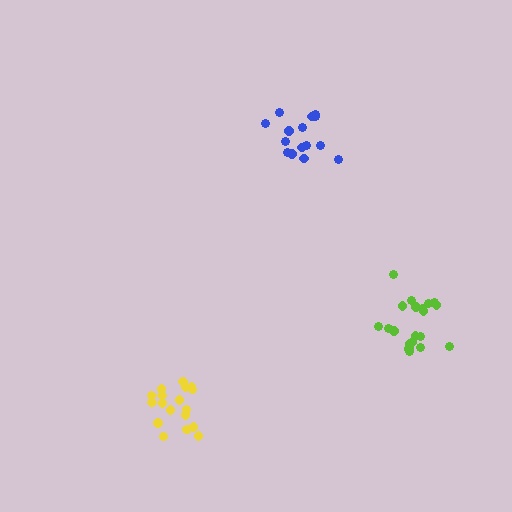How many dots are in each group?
Group 1: 15 dots, Group 2: 19 dots, Group 3: 20 dots (54 total).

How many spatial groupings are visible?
There are 3 spatial groupings.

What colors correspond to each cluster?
The clusters are colored: blue, yellow, lime.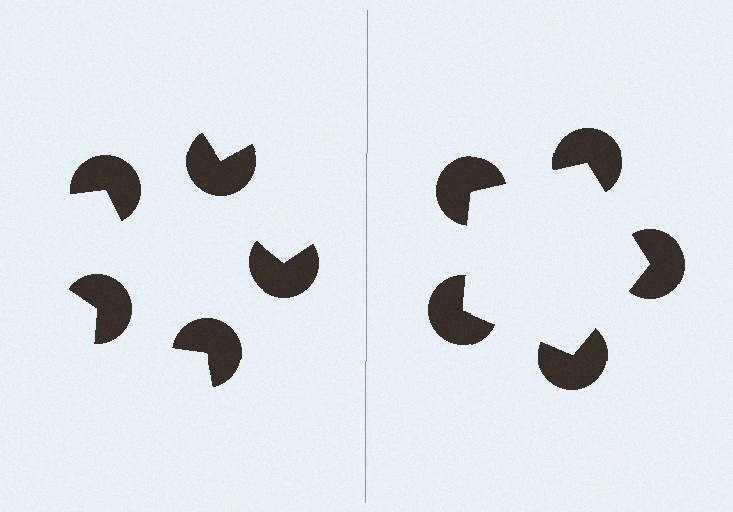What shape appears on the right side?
An illusory pentagon.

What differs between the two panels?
The pac-man discs are positioned identically on both sides; only the wedge orientations differ. On the right they align to a pentagon; on the left they are misaligned.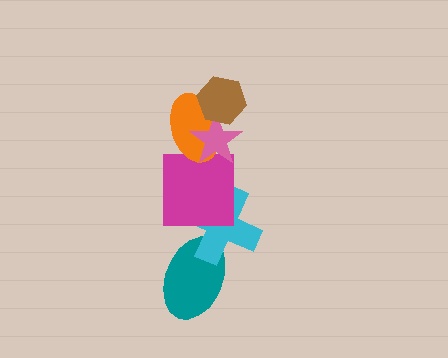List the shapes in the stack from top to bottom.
From top to bottom: the brown hexagon, the pink star, the orange ellipse, the magenta square, the cyan cross, the teal ellipse.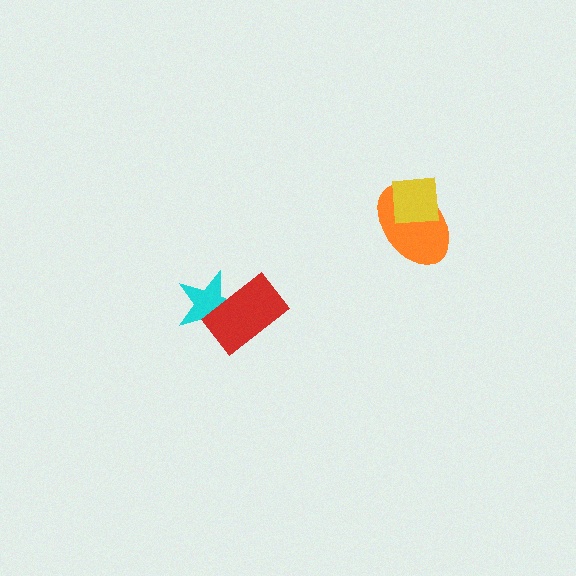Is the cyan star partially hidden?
Yes, it is partially covered by another shape.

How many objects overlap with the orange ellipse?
1 object overlaps with the orange ellipse.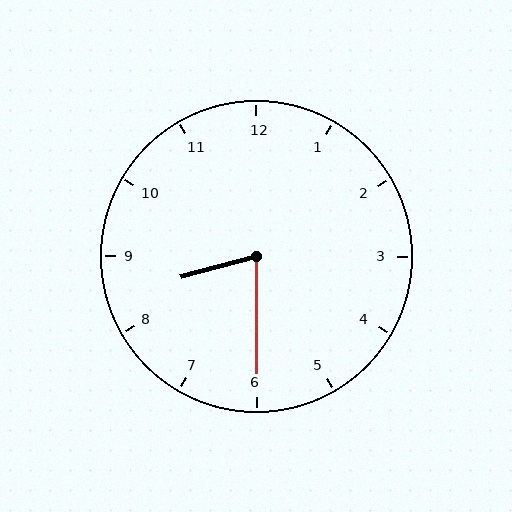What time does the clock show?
8:30.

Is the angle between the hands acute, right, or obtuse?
It is acute.